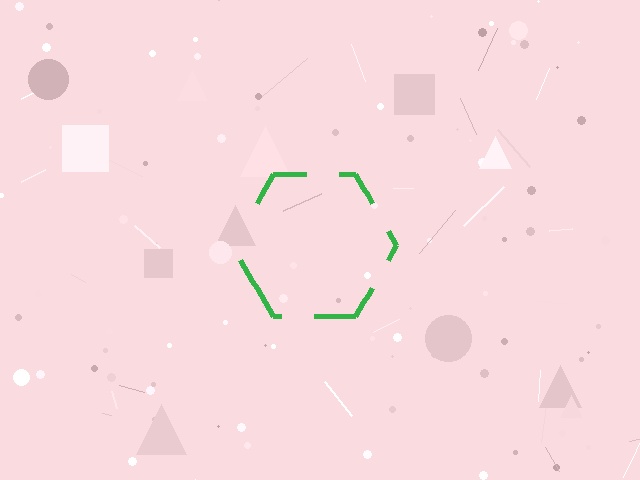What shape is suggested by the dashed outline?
The dashed outline suggests a hexagon.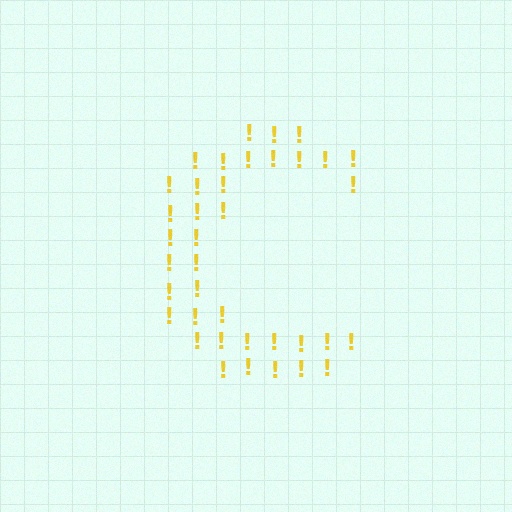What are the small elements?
The small elements are exclamation marks.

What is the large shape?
The large shape is the letter C.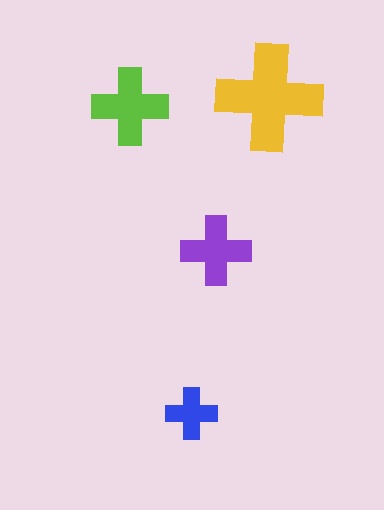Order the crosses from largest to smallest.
the yellow one, the lime one, the purple one, the blue one.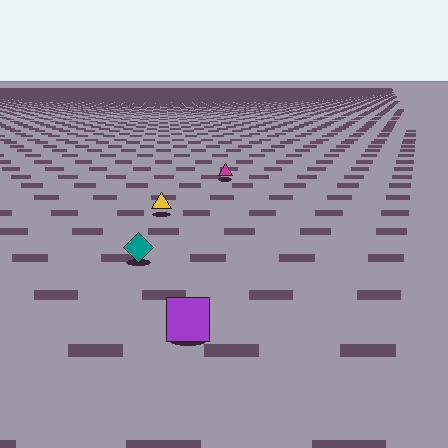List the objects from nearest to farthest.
From nearest to farthest: the purple square, the teal diamond, the yellow triangle, the magenta triangle.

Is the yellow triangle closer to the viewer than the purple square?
No. The purple square is closer — you can tell from the texture gradient: the ground texture is coarser near it.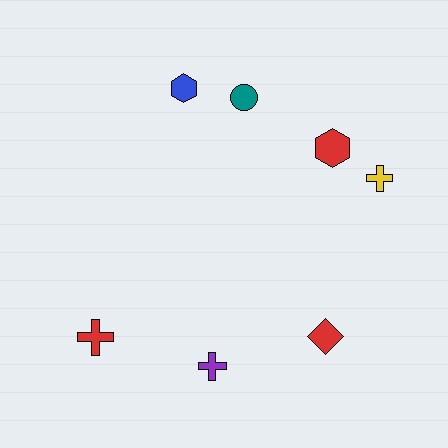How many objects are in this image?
There are 7 objects.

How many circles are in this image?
There is 1 circle.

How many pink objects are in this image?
There are no pink objects.